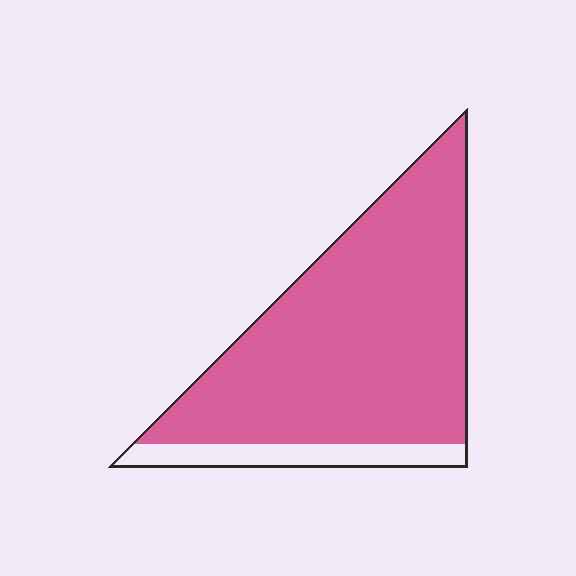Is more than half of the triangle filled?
Yes.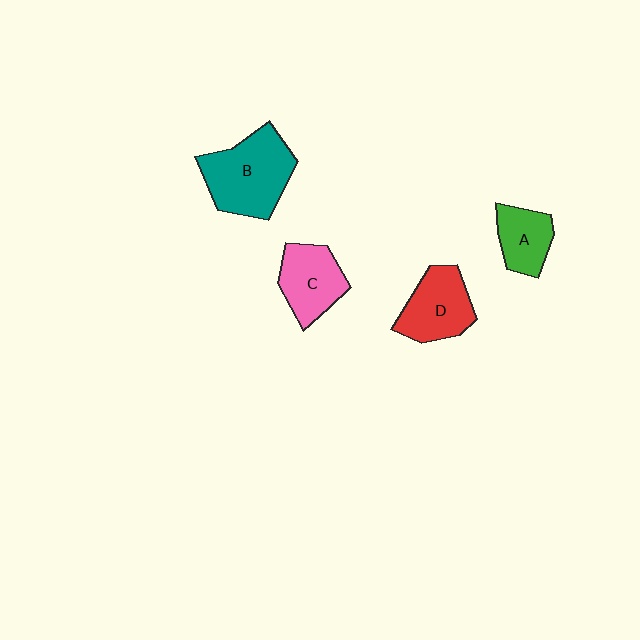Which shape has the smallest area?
Shape A (green).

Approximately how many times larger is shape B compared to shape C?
Approximately 1.5 times.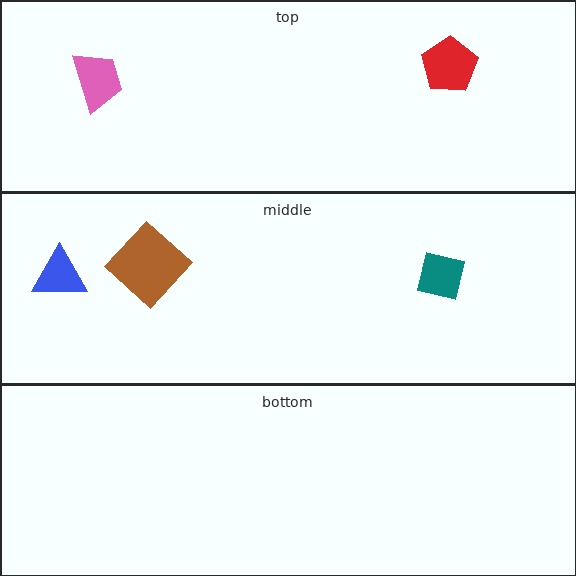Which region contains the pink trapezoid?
The top region.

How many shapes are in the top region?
2.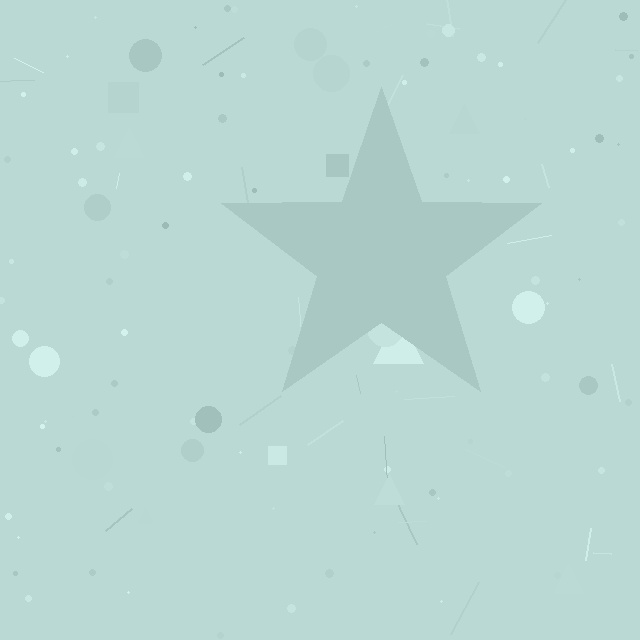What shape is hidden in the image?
A star is hidden in the image.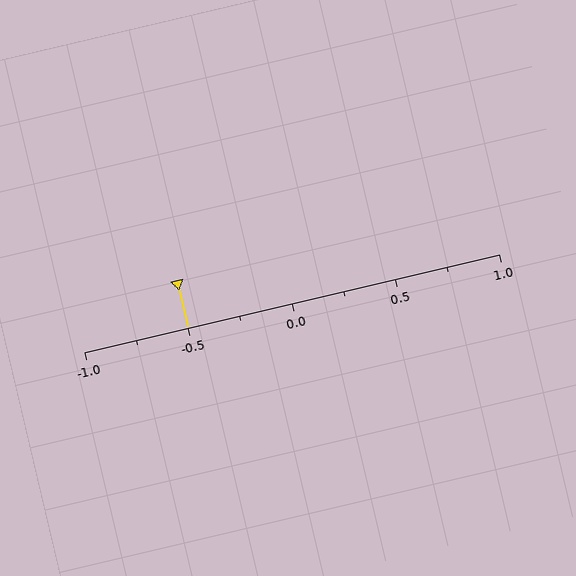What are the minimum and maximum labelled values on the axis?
The axis runs from -1.0 to 1.0.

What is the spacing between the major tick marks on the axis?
The major ticks are spaced 0.5 apart.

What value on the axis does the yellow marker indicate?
The marker indicates approximately -0.5.